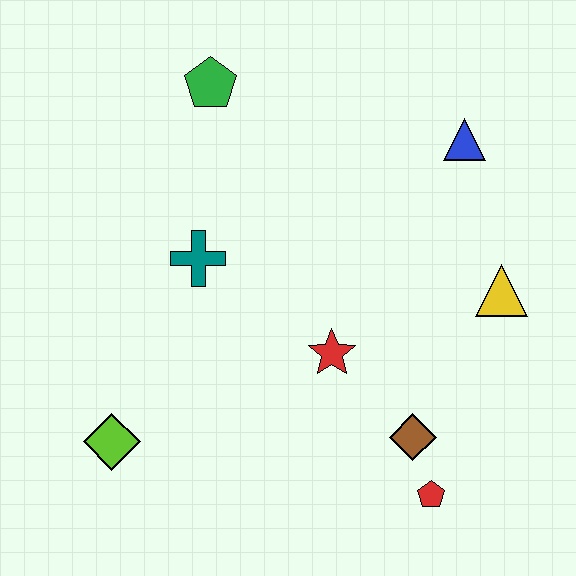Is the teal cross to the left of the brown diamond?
Yes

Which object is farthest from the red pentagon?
The green pentagon is farthest from the red pentagon.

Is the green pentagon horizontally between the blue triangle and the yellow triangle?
No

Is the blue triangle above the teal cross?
Yes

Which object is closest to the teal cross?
The red star is closest to the teal cross.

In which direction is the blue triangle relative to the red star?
The blue triangle is above the red star.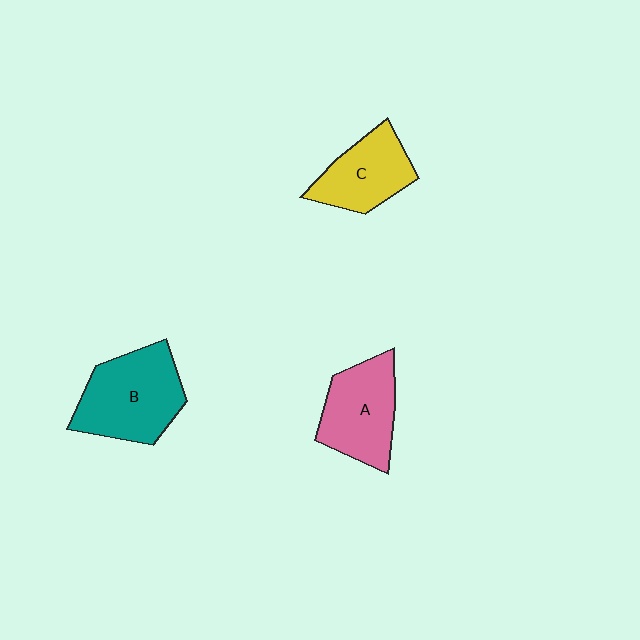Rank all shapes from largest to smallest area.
From largest to smallest: B (teal), A (pink), C (yellow).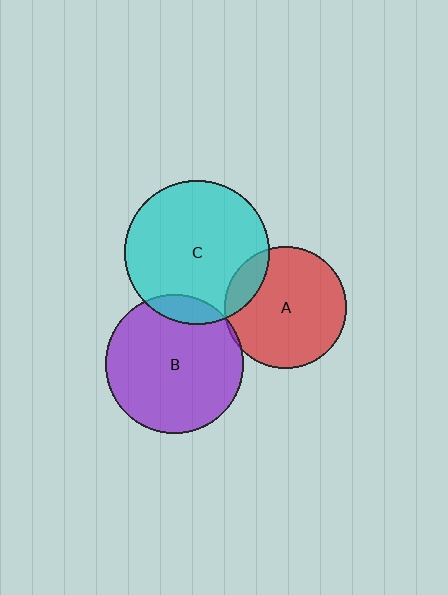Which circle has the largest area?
Circle C (cyan).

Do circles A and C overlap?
Yes.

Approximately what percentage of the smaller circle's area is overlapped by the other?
Approximately 15%.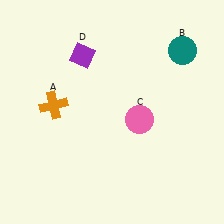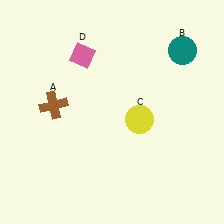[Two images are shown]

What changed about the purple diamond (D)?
In Image 1, D is purple. In Image 2, it changed to pink.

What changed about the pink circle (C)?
In Image 1, C is pink. In Image 2, it changed to yellow.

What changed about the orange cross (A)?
In Image 1, A is orange. In Image 2, it changed to brown.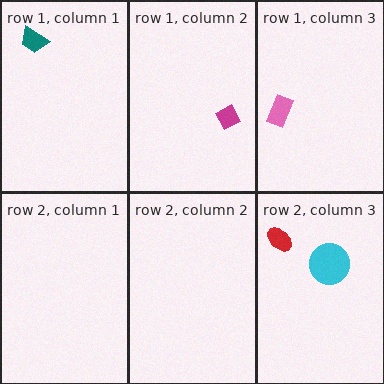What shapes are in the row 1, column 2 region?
The magenta diamond.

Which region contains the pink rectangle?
The row 1, column 3 region.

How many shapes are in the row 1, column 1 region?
1.